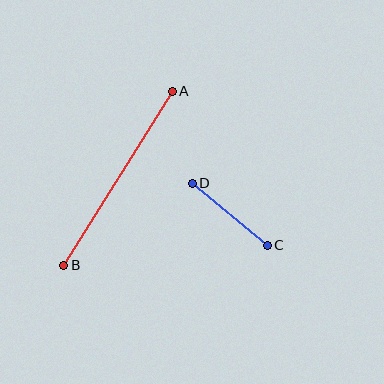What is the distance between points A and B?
The distance is approximately 205 pixels.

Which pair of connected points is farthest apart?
Points A and B are farthest apart.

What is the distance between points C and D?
The distance is approximately 97 pixels.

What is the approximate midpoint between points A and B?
The midpoint is at approximately (118, 178) pixels.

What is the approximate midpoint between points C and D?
The midpoint is at approximately (230, 214) pixels.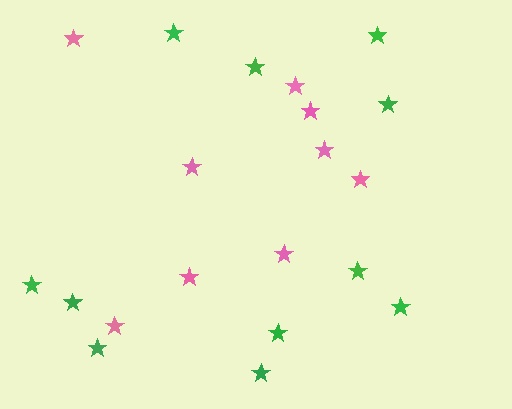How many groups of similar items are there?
There are 2 groups: one group of green stars (11) and one group of pink stars (9).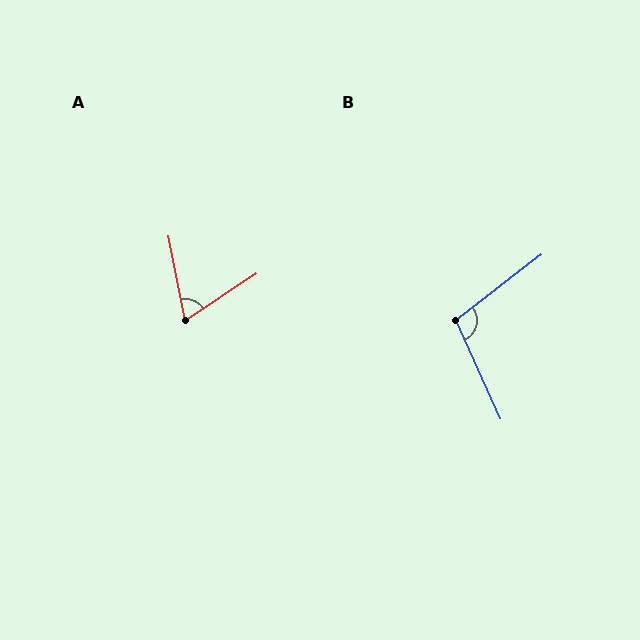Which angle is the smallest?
A, at approximately 67 degrees.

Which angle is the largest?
B, at approximately 103 degrees.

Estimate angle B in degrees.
Approximately 103 degrees.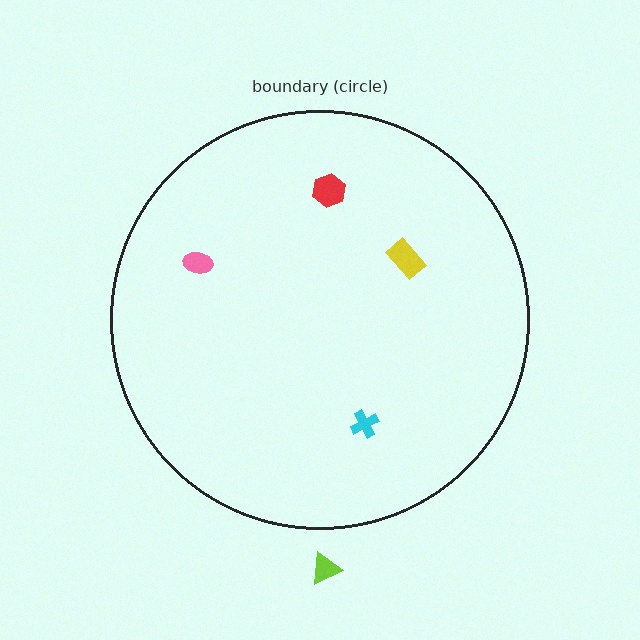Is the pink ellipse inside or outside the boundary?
Inside.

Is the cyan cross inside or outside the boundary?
Inside.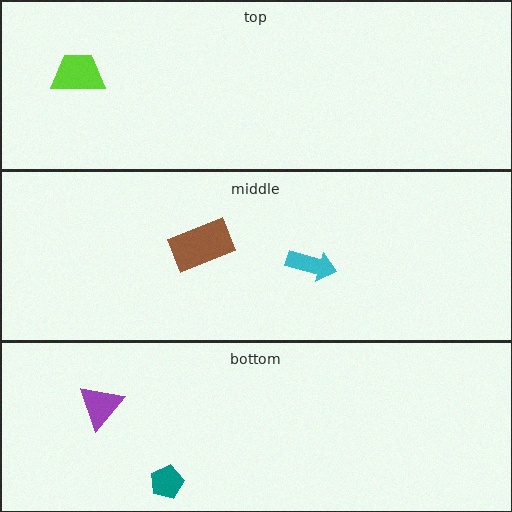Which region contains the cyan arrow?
The middle region.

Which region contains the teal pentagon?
The bottom region.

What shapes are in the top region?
The lime trapezoid.